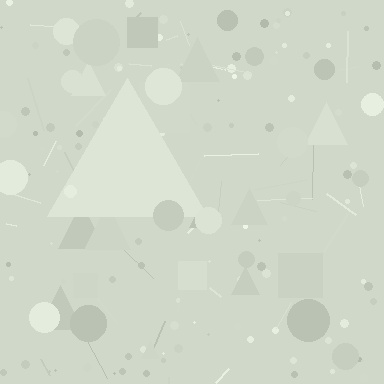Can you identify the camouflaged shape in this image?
The camouflaged shape is a triangle.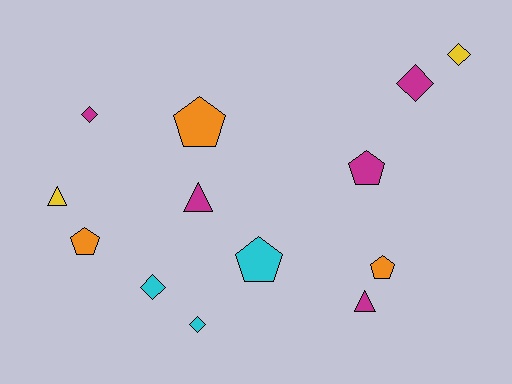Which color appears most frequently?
Magenta, with 5 objects.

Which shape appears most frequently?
Pentagon, with 5 objects.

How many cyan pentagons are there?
There is 1 cyan pentagon.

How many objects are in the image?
There are 13 objects.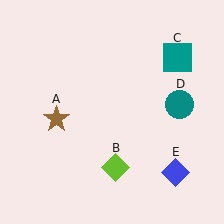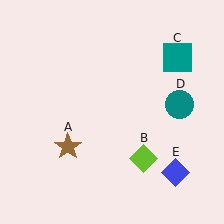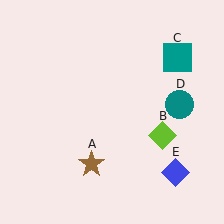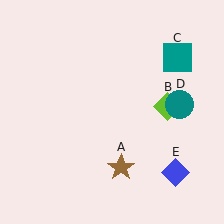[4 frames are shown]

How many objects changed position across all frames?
2 objects changed position: brown star (object A), lime diamond (object B).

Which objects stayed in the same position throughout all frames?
Teal square (object C) and teal circle (object D) and blue diamond (object E) remained stationary.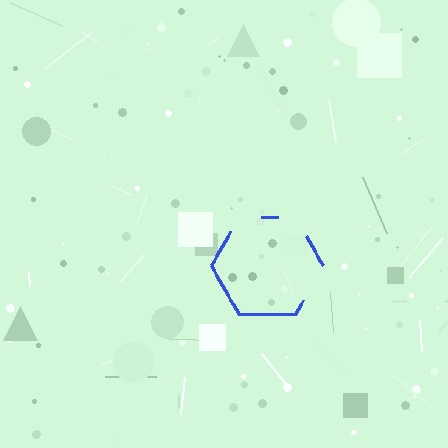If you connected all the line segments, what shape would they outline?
They would outline a hexagon.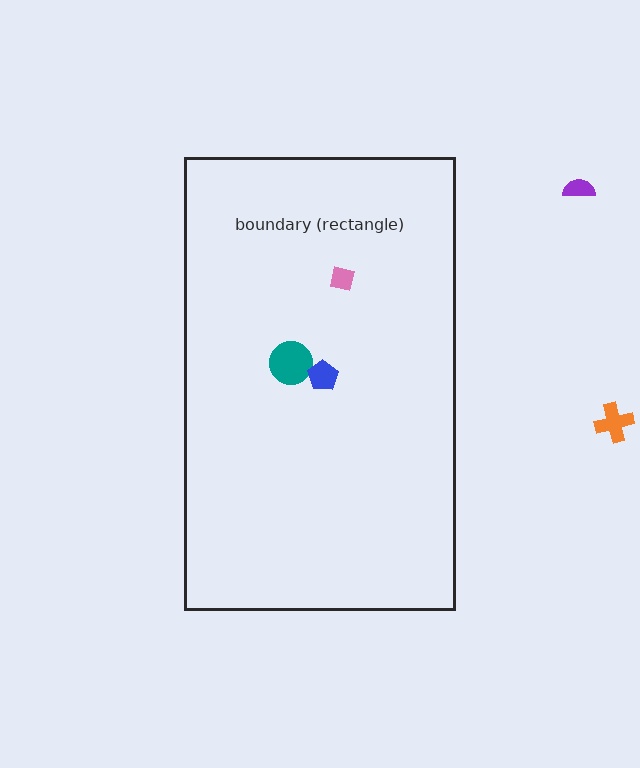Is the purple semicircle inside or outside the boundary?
Outside.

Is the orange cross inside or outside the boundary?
Outside.